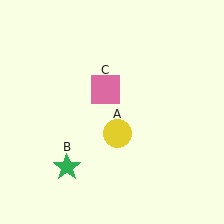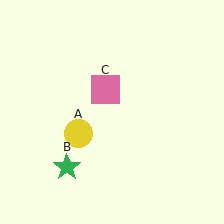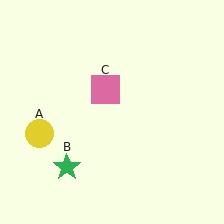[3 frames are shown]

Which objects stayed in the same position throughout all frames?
Green star (object B) and pink square (object C) remained stationary.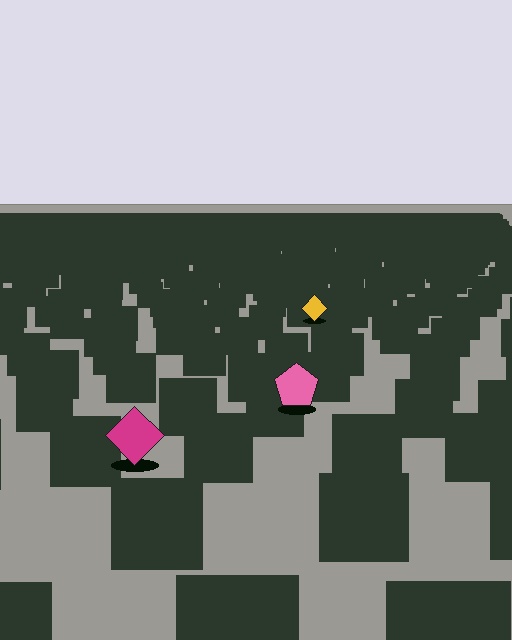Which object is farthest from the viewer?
The yellow diamond is farthest from the viewer. It appears smaller and the ground texture around it is denser.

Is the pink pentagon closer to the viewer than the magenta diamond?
No. The magenta diamond is closer — you can tell from the texture gradient: the ground texture is coarser near it.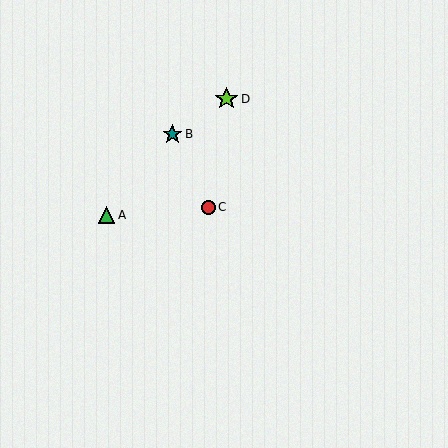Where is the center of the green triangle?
The center of the green triangle is at (106, 215).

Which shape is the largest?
The lime star (labeled D) is the largest.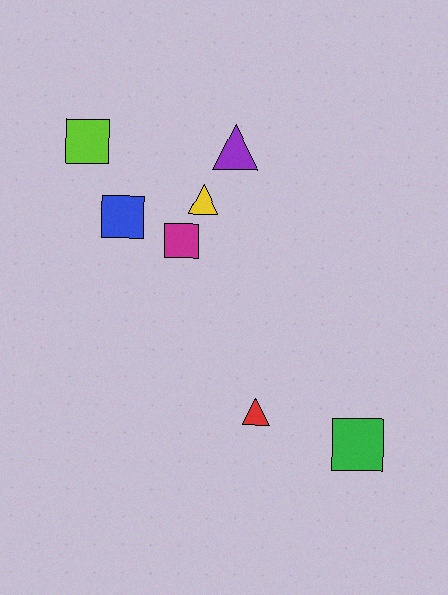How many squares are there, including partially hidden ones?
There are 4 squares.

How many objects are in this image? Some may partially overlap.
There are 7 objects.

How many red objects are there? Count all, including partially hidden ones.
There is 1 red object.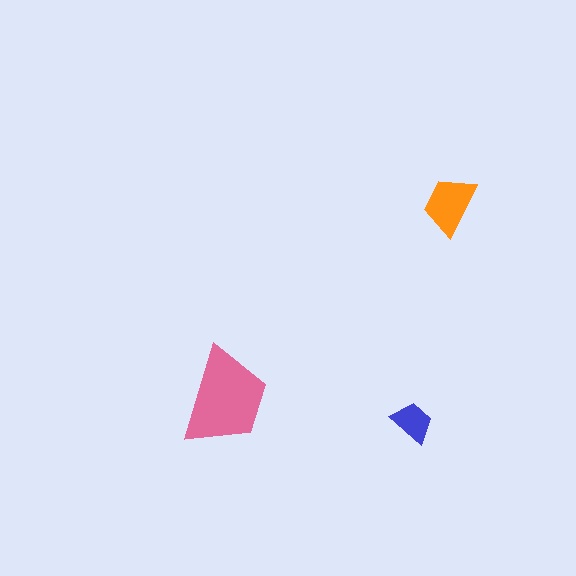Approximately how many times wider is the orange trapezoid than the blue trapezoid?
About 1.5 times wider.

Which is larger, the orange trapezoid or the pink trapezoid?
The pink one.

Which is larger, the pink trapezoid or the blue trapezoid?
The pink one.